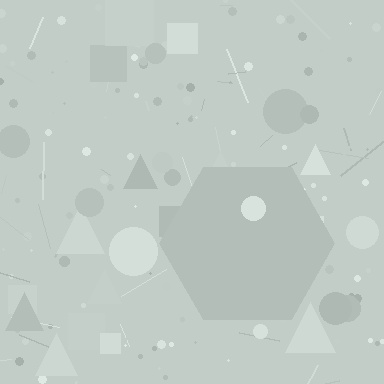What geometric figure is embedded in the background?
A hexagon is embedded in the background.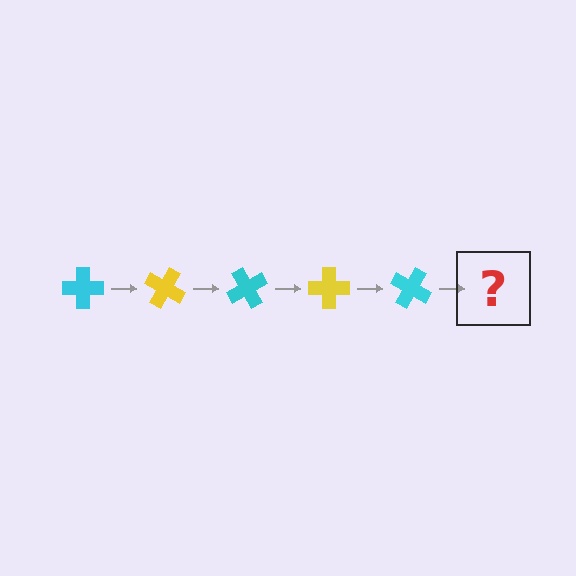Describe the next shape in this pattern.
It should be a yellow cross, rotated 150 degrees from the start.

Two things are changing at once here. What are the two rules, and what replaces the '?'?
The two rules are that it rotates 30 degrees each step and the color cycles through cyan and yellow. The '?' should be a yellow cross, rotated 150 degrees from the start.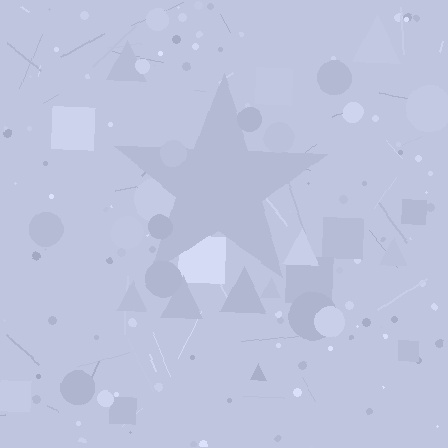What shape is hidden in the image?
A star is hidden in the image.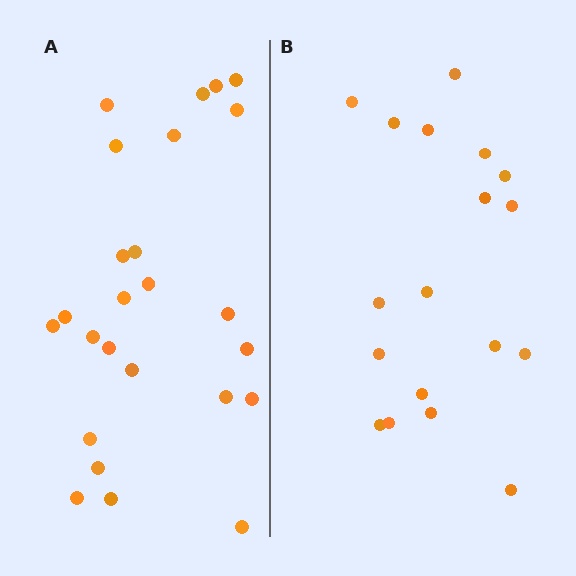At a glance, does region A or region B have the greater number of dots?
Region A (the left region) has more dots.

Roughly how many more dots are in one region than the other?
Region A has roughly 8 or so more dots than region B.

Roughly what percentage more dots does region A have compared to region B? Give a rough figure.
About 40% more.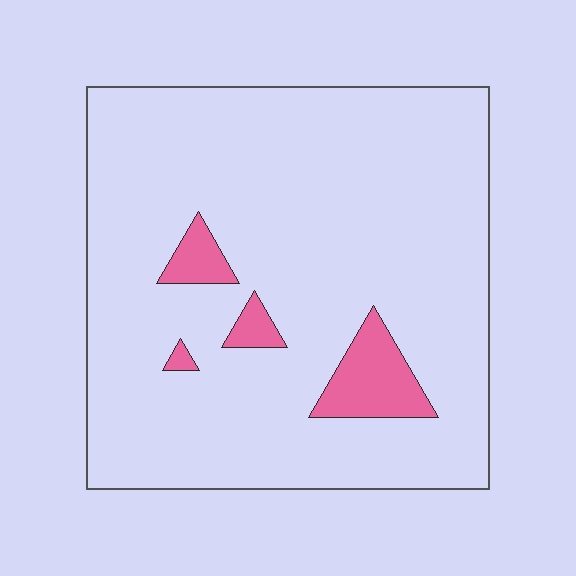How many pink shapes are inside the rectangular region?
4.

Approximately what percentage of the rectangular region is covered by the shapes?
Approximately 10%.